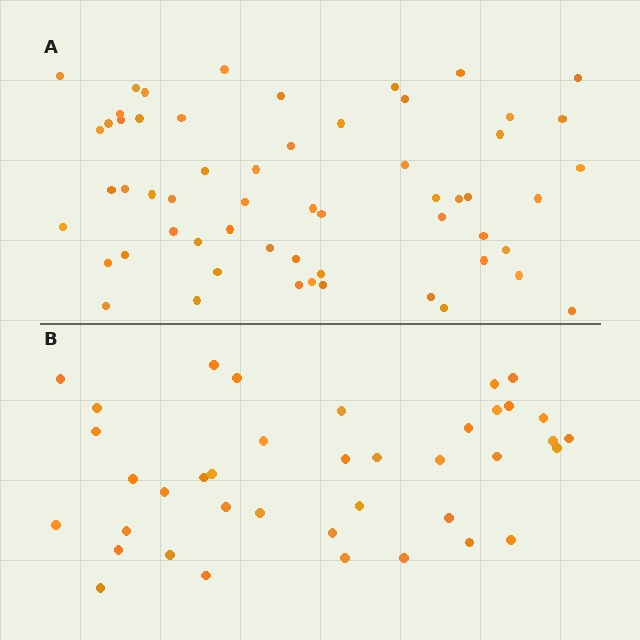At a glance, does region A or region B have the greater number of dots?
Region A (the top region) has more dots.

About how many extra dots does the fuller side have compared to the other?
Region A has approximately 20 more dots than region B.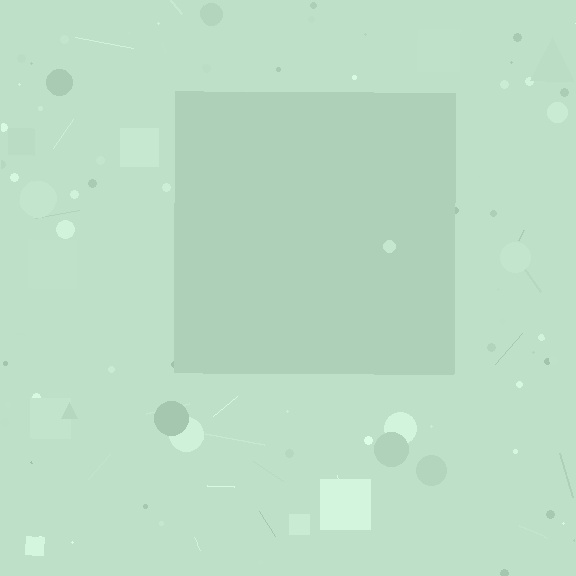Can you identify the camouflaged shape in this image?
The camouflaged shape is a square.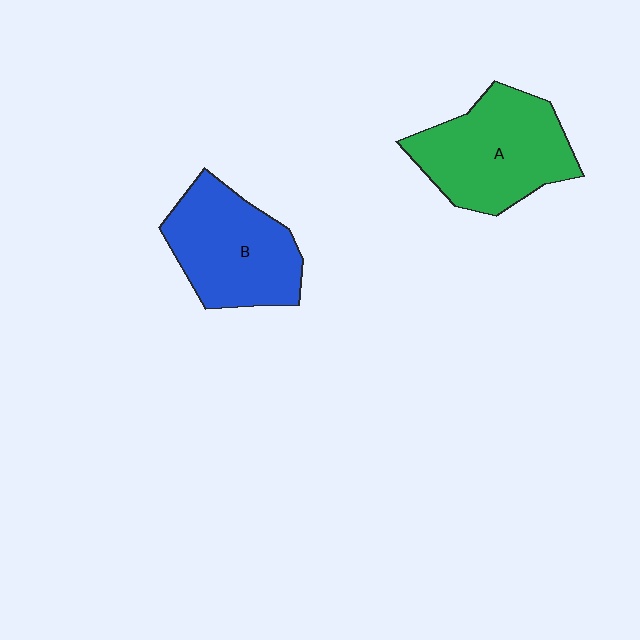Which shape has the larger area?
Shape A (green).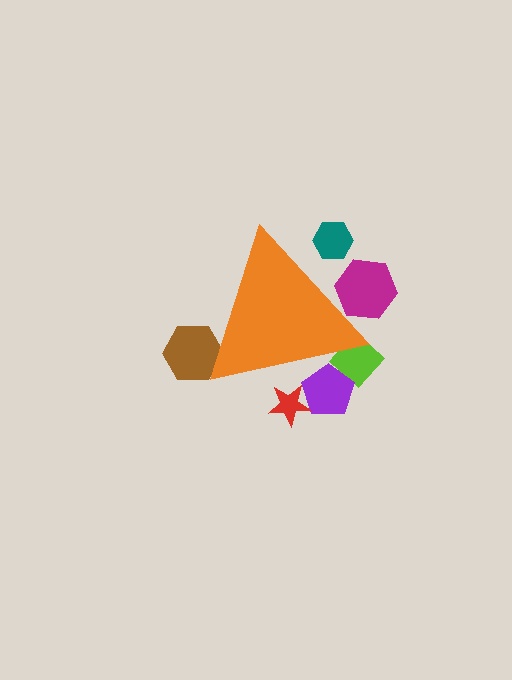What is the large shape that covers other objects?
An orange triangle.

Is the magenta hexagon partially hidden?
Yes, the magenta hexagon is partially hidden behind the orange triangle.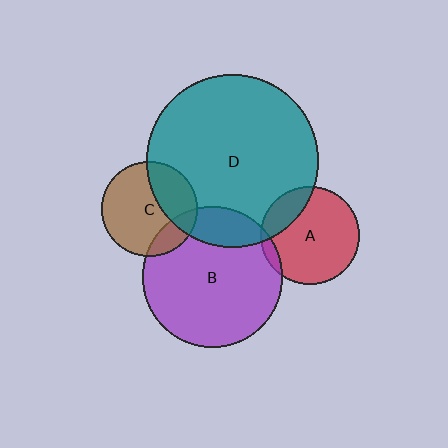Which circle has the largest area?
Circle D (teal).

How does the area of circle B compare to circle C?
Approximately 2.2 times.